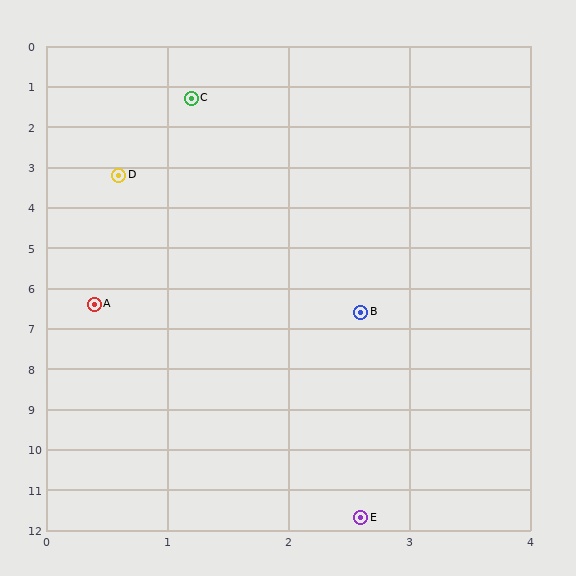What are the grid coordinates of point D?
Point D is at approximately (0.6, 3.2).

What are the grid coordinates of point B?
Point B is at approximately (2.6, 6.6).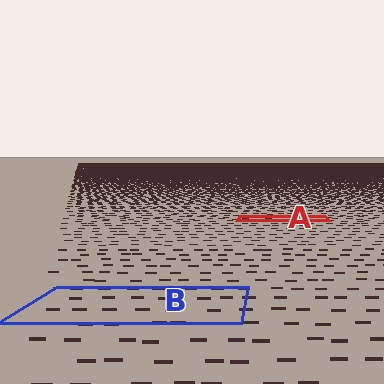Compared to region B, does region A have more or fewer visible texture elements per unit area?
Region A has more texture elements per unit area — they are packed more densely because it is farther away.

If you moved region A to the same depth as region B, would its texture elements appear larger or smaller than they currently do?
They would appear larger. At a closer depth, the same texture elements are projected at a bigger on-screen size.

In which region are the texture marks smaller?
The texture marks are smaller in region A, because it is farther away.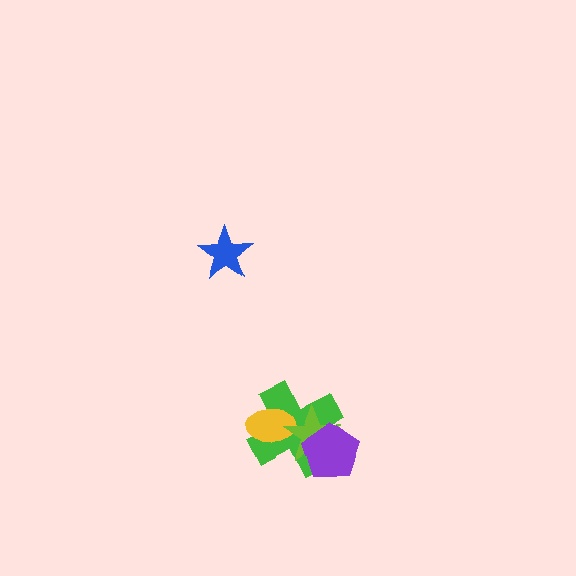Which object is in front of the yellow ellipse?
The lime star is in front of the yellow ellipse.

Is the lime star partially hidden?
Yes, it is partially covered by another shape.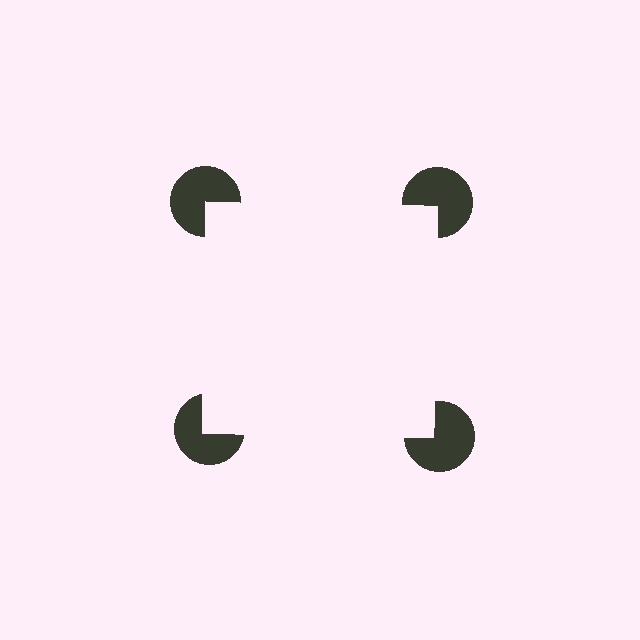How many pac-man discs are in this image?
There are 4 — one at each vertex of the illusory square.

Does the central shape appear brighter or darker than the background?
It typically appears slightly brighter than the background, even though no actual brightness change is drawn.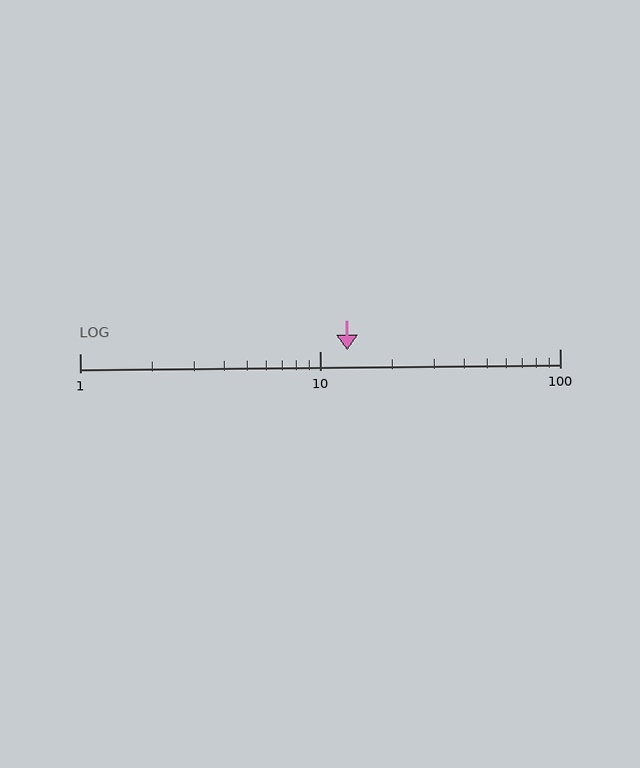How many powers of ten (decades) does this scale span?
The scale spans 2 decades, from 1 to 100.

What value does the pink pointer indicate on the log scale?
The pointer indicates approximately 13.